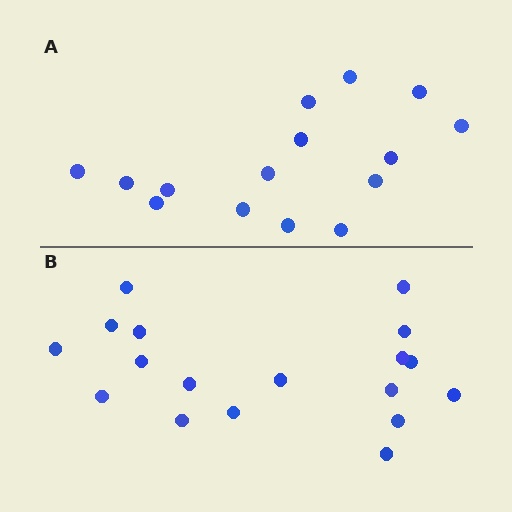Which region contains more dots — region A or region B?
Region B (the bottom region) has more dots.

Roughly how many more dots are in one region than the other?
Region B has just a few more — roughly 2 or 3 more dots than region A.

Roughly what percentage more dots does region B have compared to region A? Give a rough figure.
About 20% more.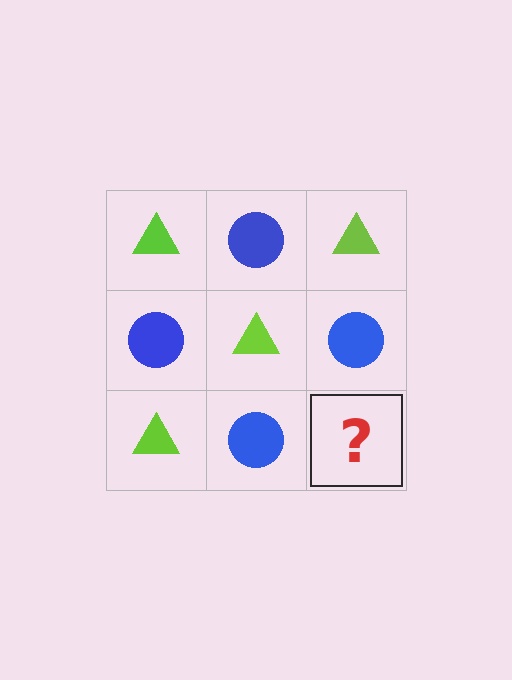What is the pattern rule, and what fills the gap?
The rule is that it alternates lime triangle and blue circle in a checkerboard pattern. The gap should be filled with a lime triangle.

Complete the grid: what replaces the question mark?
The question mark should be replaced with a lime triangle.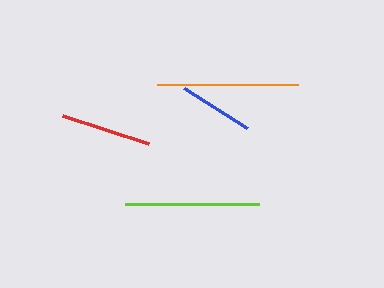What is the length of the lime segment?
The lime segment is approximately 134 pixels long.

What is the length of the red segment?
The red segment is approximately 90 pixels long.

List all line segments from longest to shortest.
From longest to shortest: orange, lime, red, blue.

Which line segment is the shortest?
The blue line is the shortest at approximately 75 pixels.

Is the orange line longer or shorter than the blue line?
The orange line is longer than the blue line.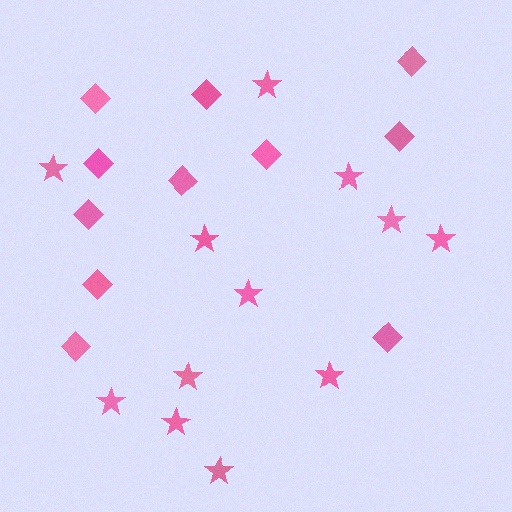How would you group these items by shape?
There are 2 groups: one group of stars (12) and one group of diamonds (11).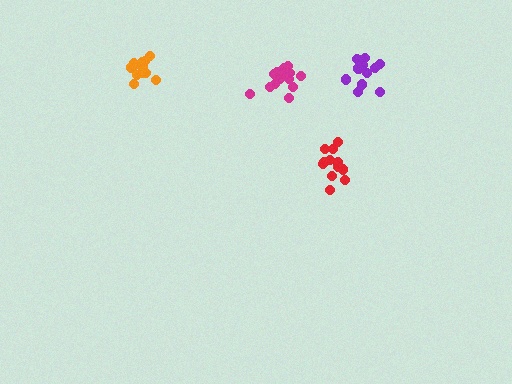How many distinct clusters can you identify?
There are 4 distinct clusters.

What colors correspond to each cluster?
The clusters are colored: purple, red, magenta, orange.